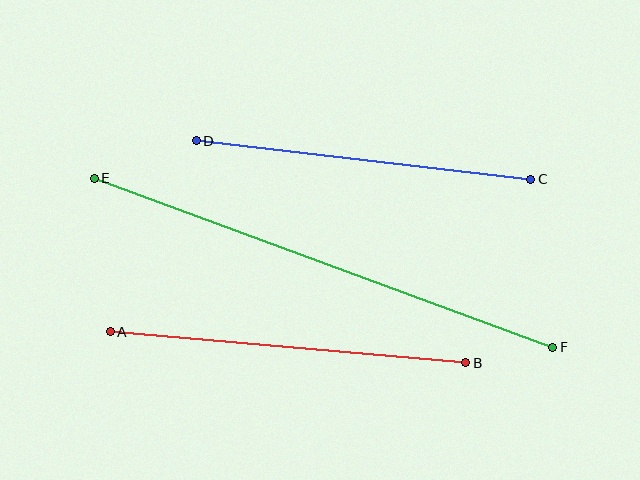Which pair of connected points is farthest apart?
Points E and F are farthest apart.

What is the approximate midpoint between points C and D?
The midpoint is at approximately (363, 160) pixels.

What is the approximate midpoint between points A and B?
The midpoint is at approximately (288, 347) pixels.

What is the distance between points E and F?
The distance is approximately 488 pixels.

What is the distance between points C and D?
The distance is approximately 337 pixels.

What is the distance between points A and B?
The distance is approximately 357 pixels.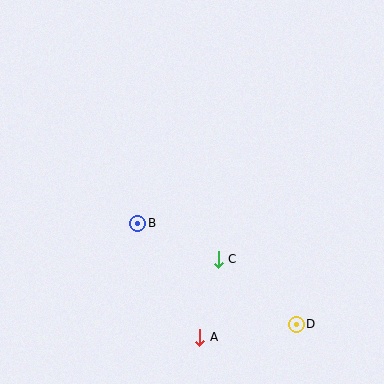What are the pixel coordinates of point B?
Point B is at (138, 223).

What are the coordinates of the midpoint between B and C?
The midpoint between B and C is at (178, 241).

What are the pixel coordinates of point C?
Point C is at (218, 259).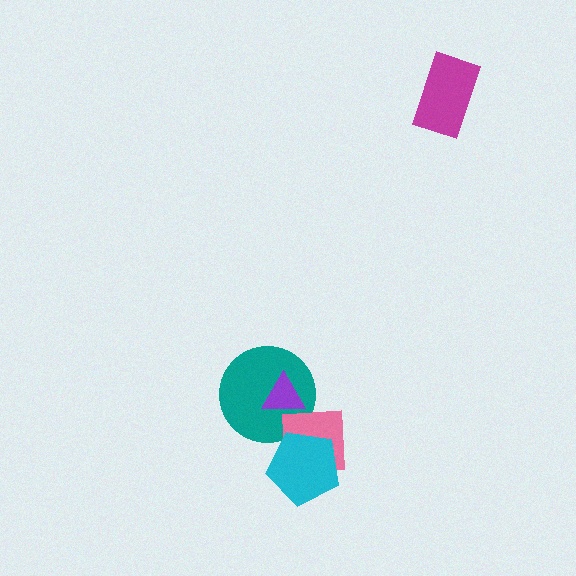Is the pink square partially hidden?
Yes, it is partially covered by another shape.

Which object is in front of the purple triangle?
The pink square is in front of the purple triangle.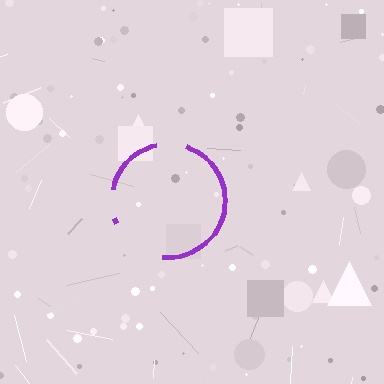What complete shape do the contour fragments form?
The contour fragments form a circle.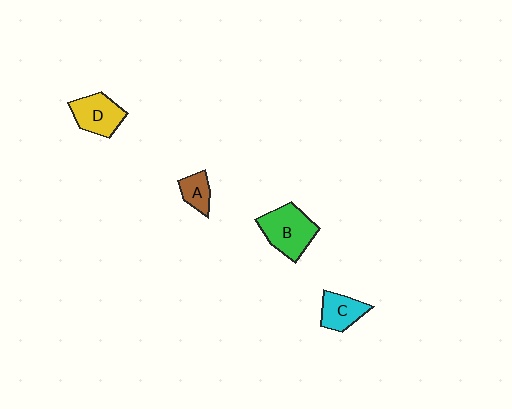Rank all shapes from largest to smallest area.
From largest to smallest: B (green), D (yellow), C (cyan), A (brown).